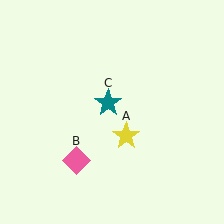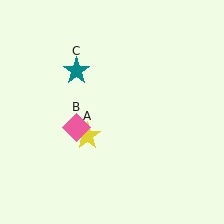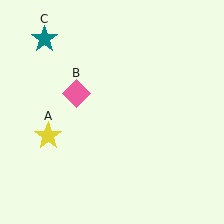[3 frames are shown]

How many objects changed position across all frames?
3 objects changed position: yellow star (object A), pink diamond (object B), teal star (object C).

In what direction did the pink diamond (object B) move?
The pink diamond (object B) moved up.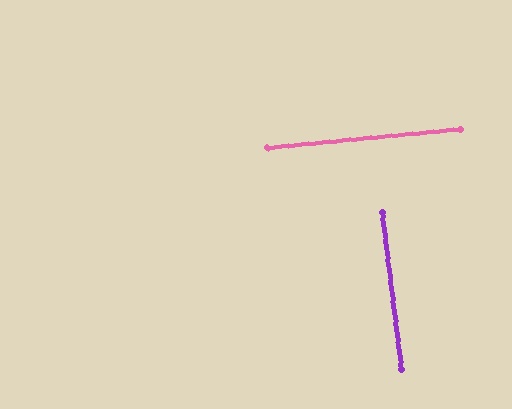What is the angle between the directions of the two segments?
Approximately 89 degrees.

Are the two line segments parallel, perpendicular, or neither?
Perpendicular — they meet at approximately 89°.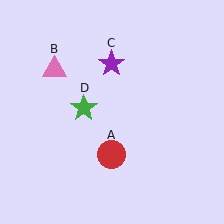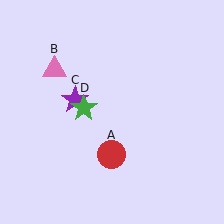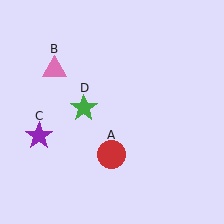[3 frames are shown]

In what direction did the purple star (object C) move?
The purple star (object C) moved down and to the left.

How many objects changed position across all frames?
1 object changed position: purple star (object C).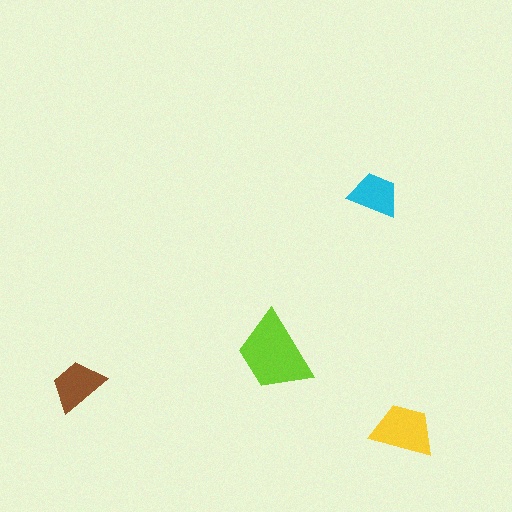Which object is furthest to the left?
The brown trapezoid is leftmost.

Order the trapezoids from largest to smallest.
the lime one, the yellow one, the brown one, the cyan one.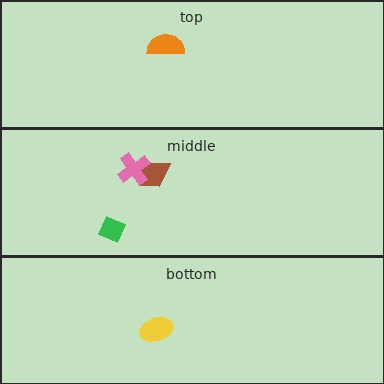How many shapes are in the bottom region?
1.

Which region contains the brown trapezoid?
The middle region.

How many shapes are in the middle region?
3.